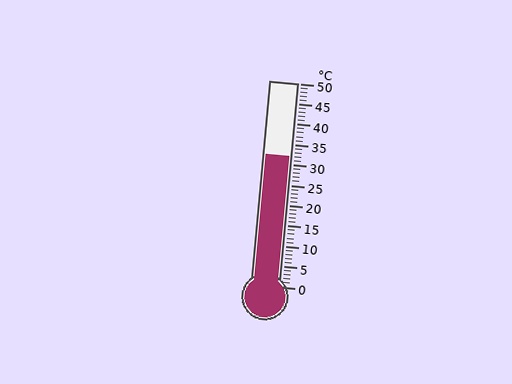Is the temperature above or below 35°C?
The temperature is below 35°C.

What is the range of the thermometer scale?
The thermometer scale ranges from 0°C to 50°C.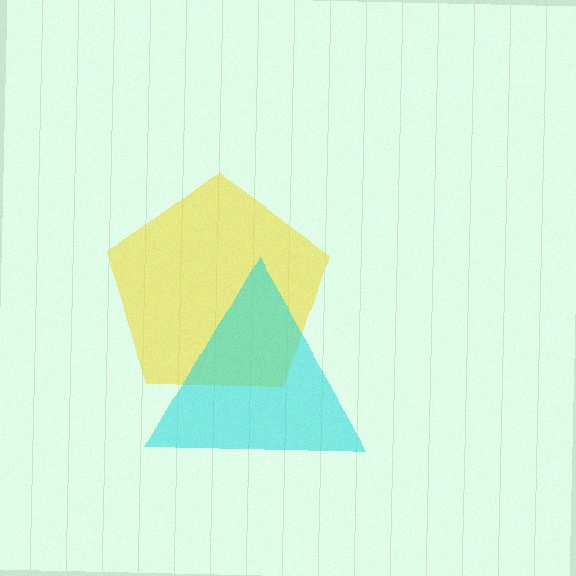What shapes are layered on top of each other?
The layered shapes are: a yellow pentagon, a cyan triangle.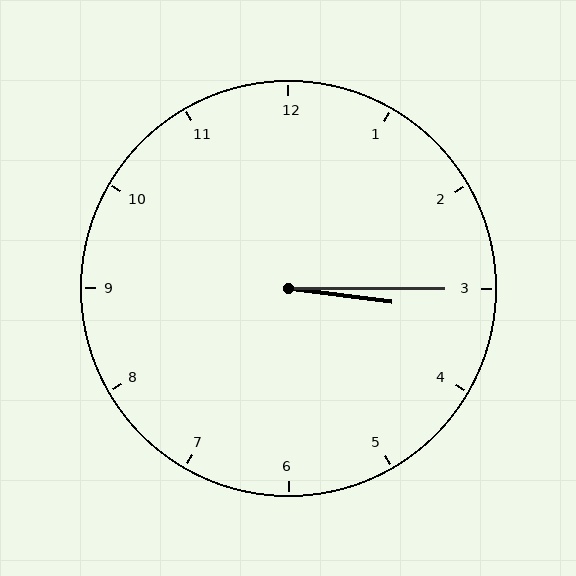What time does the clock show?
3:15.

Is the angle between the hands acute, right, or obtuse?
It is acute.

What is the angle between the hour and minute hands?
Approximately 8 degrees.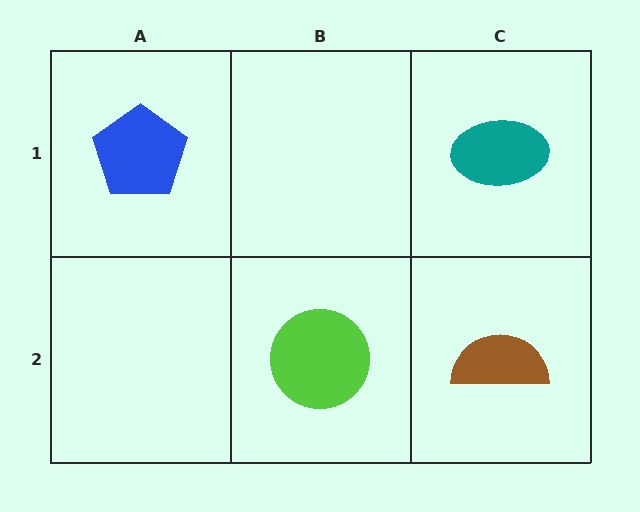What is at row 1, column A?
A blue pentagon.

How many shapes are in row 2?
2 shapes.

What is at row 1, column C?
A teal ellipse.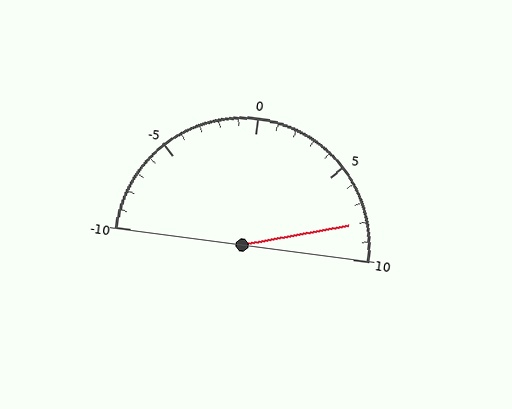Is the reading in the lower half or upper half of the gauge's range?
The reading is in the upper half of the range (-10 to 10).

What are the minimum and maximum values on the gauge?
The gauge ranges from -10 to 10.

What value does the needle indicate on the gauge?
The needle indicates approximately 8.